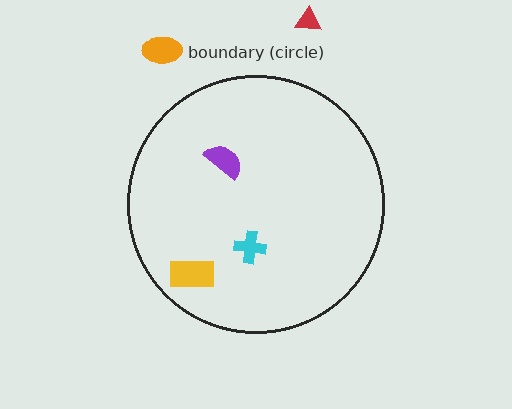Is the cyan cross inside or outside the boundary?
Inside.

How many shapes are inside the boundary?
3 inside, 2 outside.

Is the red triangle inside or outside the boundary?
Outside.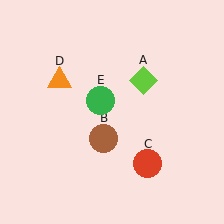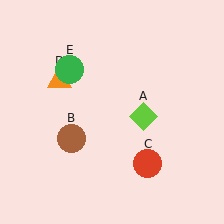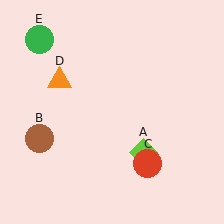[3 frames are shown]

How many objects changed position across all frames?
3 objects changed position: lime diamond (object A), brown circle (object B), green circle (object E).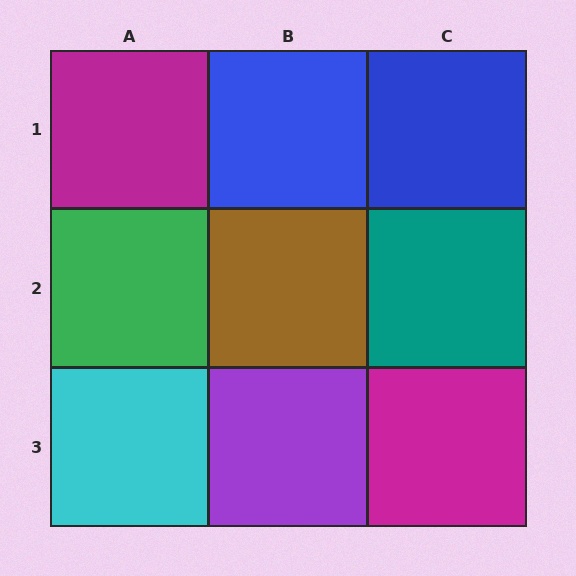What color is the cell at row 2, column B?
Brown.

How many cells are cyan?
1 cell is cyan.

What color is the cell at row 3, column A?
Cyan.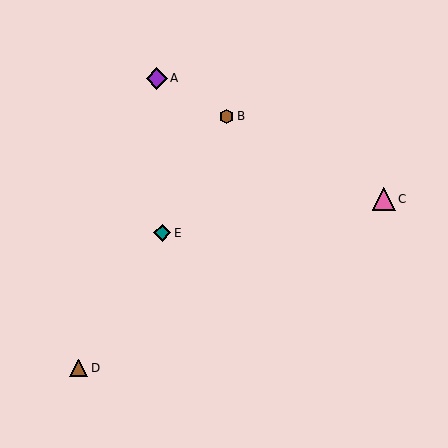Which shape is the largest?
The pink triangle (labeled C) is the largest.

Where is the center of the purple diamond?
The center of the purple diamond is at (157, 78).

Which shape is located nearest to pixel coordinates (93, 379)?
The brown triangle (labeled D) at (79, 368) is nearest to that location.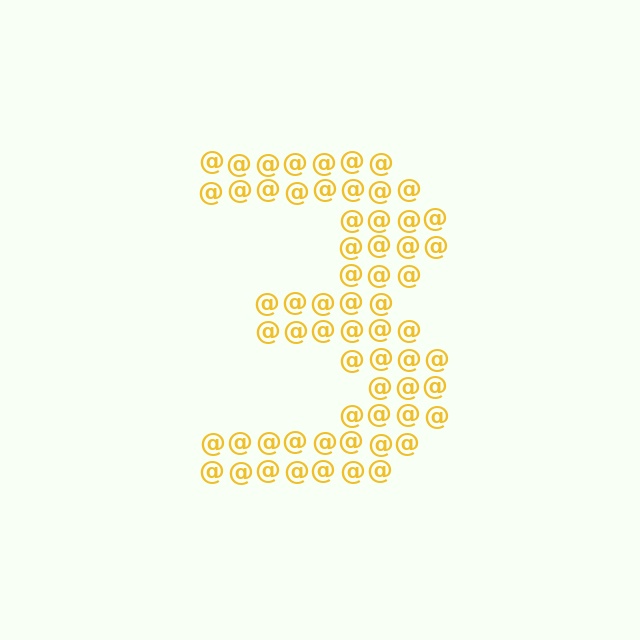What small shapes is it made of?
It is made of small at signs.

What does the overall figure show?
The overall figure shows the digit 3.